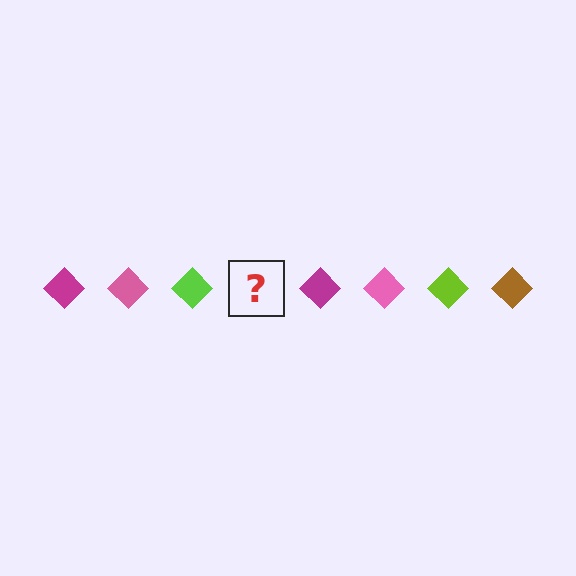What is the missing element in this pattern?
The missing element is a brown diamond.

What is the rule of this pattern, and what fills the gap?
The rule is that the pattern cycles through magenta, pink, lime, brown diamonds. The gap should be filled with a brown diamond.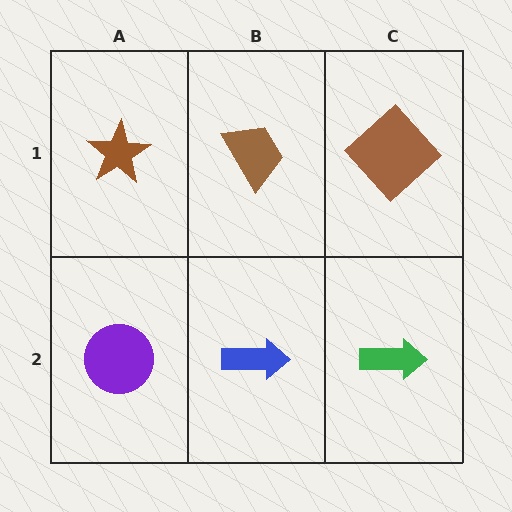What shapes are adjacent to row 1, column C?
A green arrow (row 2, column C), a brown trapezoid (row 1, column B).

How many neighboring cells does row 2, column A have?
2.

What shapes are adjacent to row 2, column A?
A brown star (row 1, column A), a blue arrow (row 2, column B).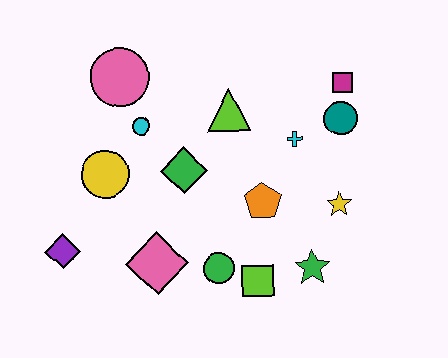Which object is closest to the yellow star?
The green star is closest to the yellow star.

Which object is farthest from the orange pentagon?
The purple diamond is farthest from the orange pentagon.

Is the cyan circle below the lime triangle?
Yes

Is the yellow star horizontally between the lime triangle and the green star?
No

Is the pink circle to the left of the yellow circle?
No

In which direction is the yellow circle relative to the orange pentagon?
The yellow circle is to the left of the orange pentagon.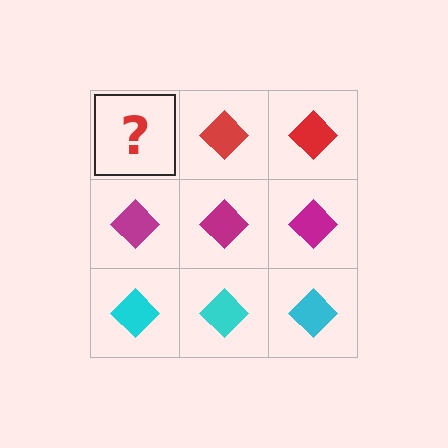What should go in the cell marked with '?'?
The missing cell should contain a red diamond.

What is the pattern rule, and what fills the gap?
The rule is that each row has a consistent color. The gap should be filled with a red diamond.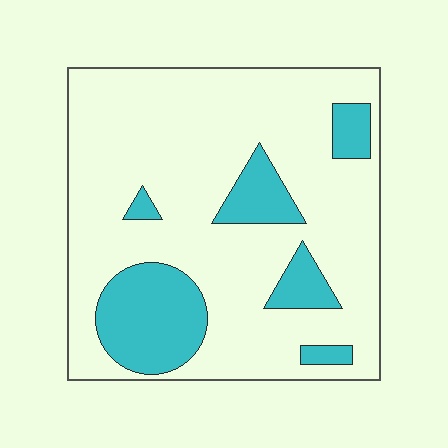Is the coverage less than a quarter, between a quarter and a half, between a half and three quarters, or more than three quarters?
Less than a quarter.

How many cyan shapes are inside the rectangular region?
6.